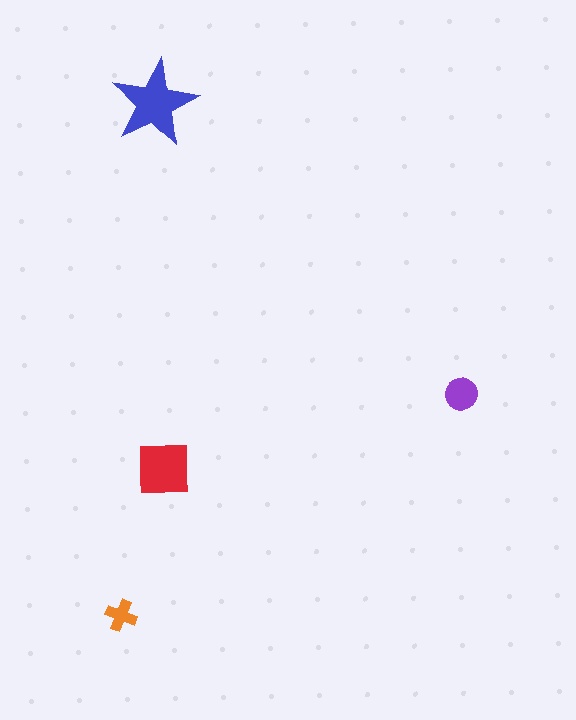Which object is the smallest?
The orange cross.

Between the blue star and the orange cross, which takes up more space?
The blue star.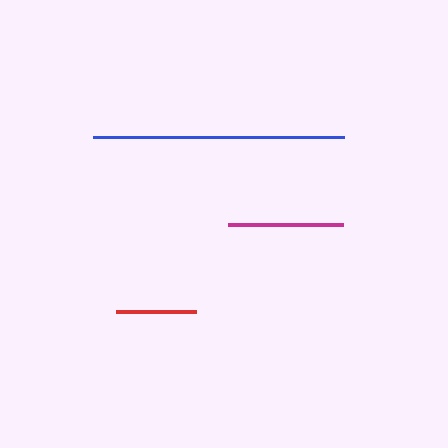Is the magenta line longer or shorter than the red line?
The magenta line is longer than the red line.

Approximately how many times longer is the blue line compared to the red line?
The blue line is approximately 3.1 times the length of the red line.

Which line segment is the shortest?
The red line is the shortest at approximately 80 pixels.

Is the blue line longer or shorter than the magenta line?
The blue line is longer than the magenta line.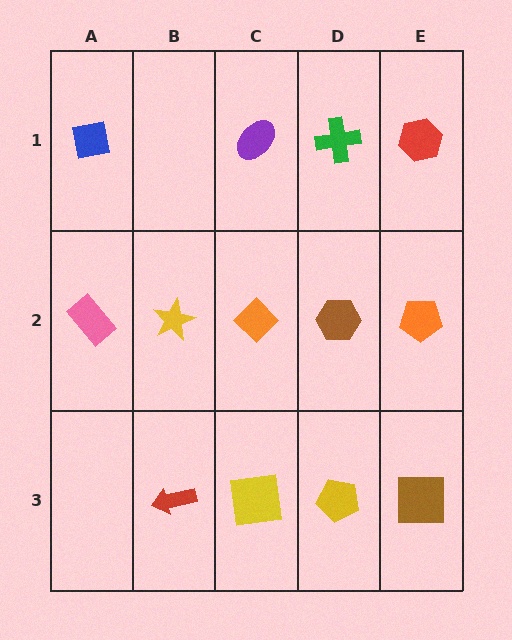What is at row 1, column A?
A blue square.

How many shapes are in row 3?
4 shapes.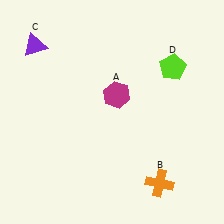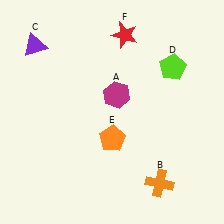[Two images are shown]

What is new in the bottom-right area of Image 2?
An orange pentagon (E) was added in the bottom-right area of Image 2.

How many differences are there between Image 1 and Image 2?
There are 2 differences between the two images.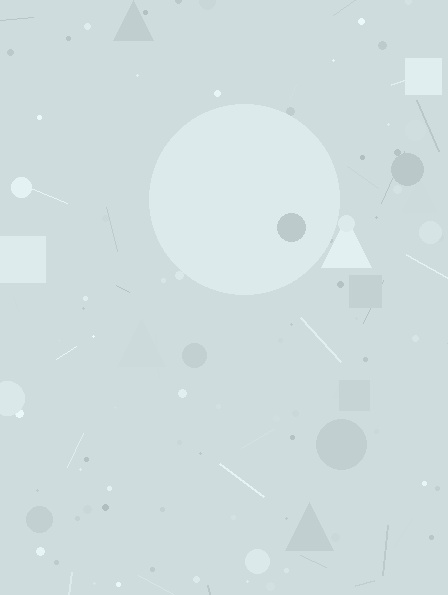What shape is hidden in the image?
A circle is hidden in the image.